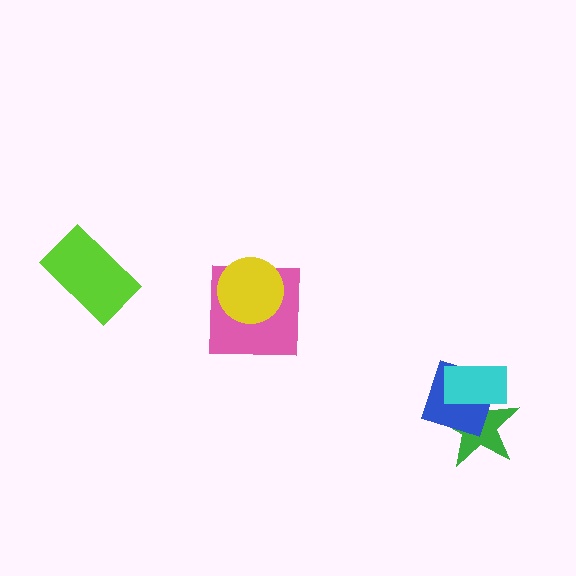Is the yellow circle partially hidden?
No, no other shape covers it.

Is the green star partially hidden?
Yes, it is partially covered by another shape.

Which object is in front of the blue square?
The cyan rectangle is in front of the blue square.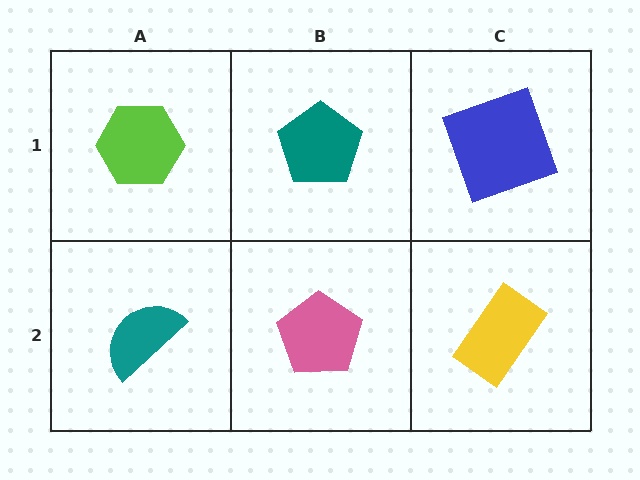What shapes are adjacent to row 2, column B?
A teal pentagon (row 1, column B), a teal semicircle (row 2, column A), a yellow rectangle (row 2, column C).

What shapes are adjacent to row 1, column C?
A yellow rectangle (row 2, column C), a teal pentagon (row 1, column B).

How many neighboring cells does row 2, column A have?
2.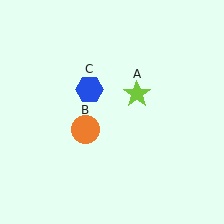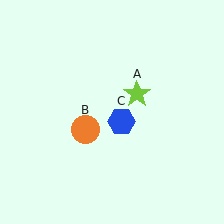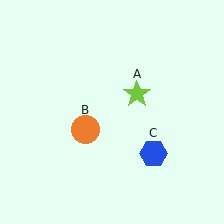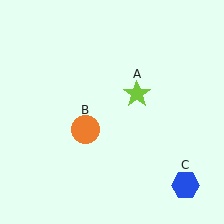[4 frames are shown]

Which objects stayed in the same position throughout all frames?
Lime star (object A) and orange circle (object B) remained stationary.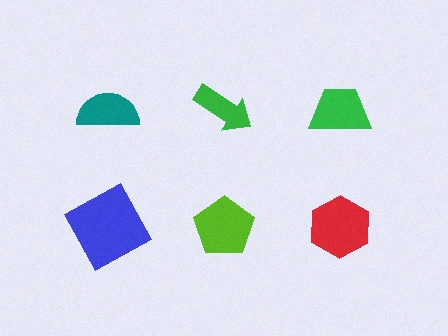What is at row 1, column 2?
A green arrow.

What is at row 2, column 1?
A blue square.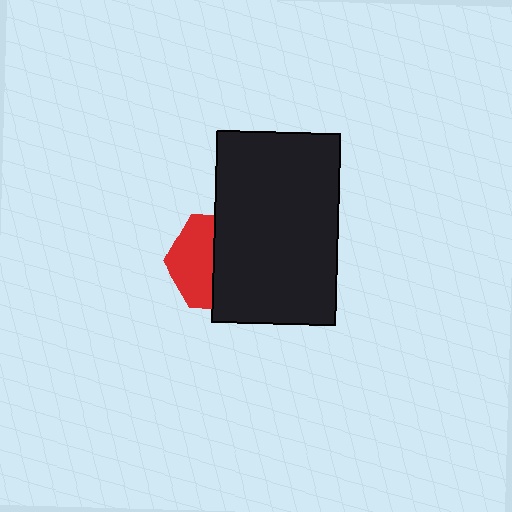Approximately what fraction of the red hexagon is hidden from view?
Roughly 54% of the red hexagon is hidden behind the black rectangle.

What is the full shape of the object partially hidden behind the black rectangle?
The partially hidden object is a red hexagon.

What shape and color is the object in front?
The object in front is a black rectangle.